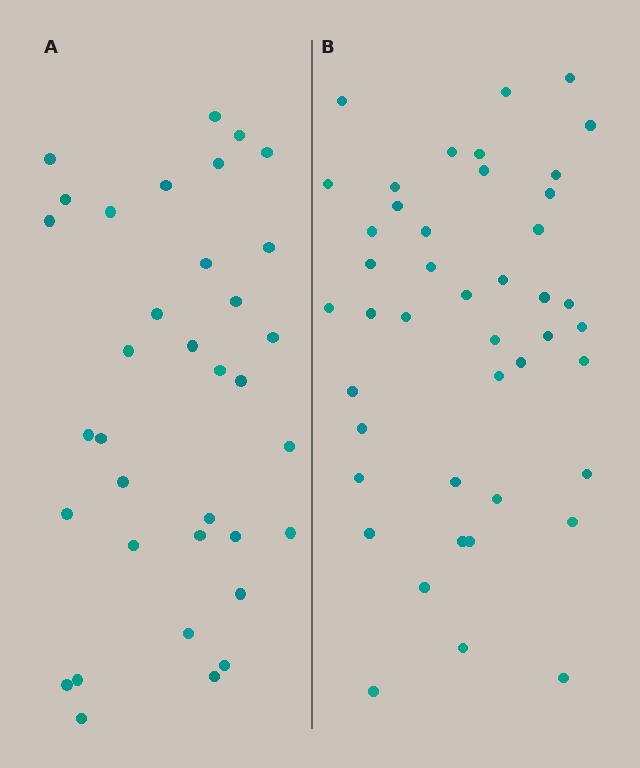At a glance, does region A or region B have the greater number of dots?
Region B (the right region) has more dots.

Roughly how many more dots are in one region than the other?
Region B has roughly 8 or so more dots than region A.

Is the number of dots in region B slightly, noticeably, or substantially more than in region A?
Region B has noticeably more, but not dramatically so. The ratio is roughly 1.3 to 1.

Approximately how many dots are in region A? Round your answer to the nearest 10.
About 40 dots. (The exact count is 35, which rounds to 40.)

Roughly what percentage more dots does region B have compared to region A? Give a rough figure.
About 25% more.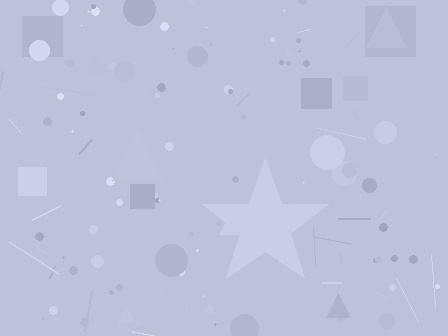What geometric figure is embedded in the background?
A star is embedded in the background.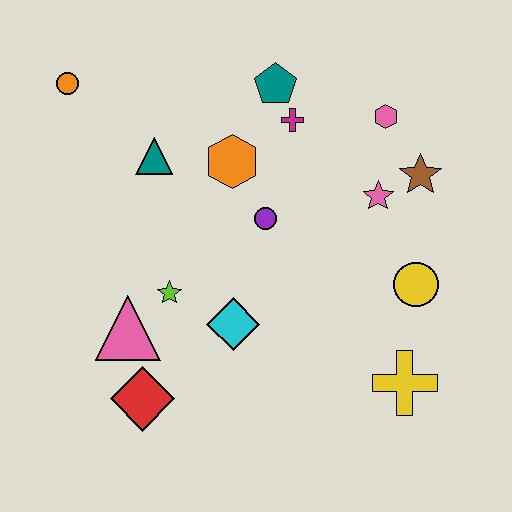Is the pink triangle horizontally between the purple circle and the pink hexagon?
No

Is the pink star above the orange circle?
No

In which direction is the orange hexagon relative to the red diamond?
The orange hexagon is above the red diamond.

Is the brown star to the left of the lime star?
No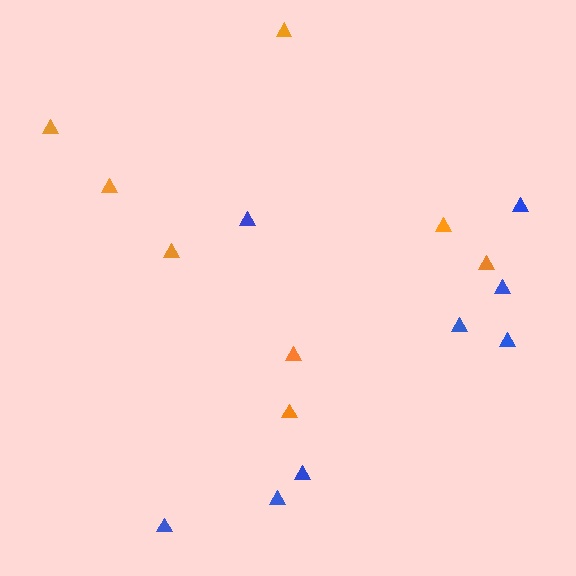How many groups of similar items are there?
There are 2 groups: one group of blue triangles (8) and one group of orange triangles (8).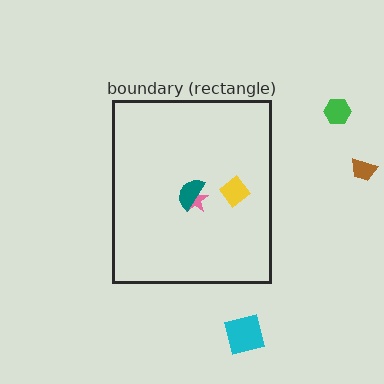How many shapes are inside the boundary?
3 inside, 3 outside.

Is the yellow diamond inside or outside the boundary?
Inside.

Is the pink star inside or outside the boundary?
Inside.